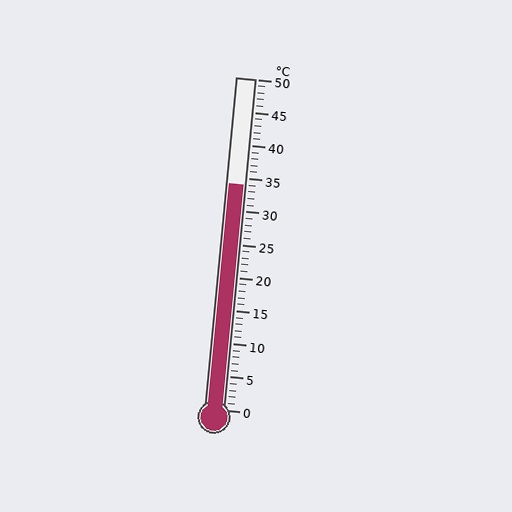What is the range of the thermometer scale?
The thermometer scale ranges from 0°C to 50°C.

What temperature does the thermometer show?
The thermometer shows approximately 34°C.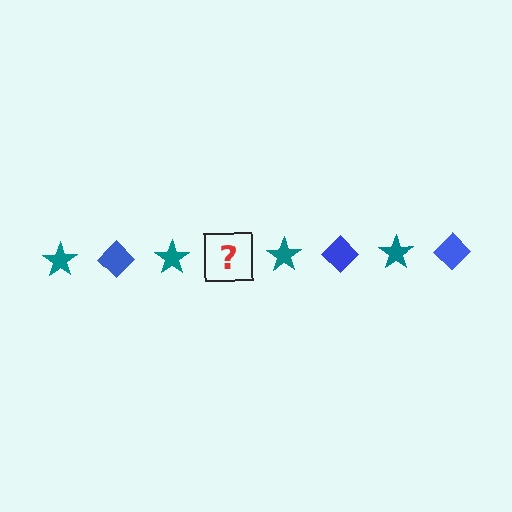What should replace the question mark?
The question mark should be replaced with a blue diamond.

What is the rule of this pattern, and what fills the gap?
The rule is that the pattern alternates between teal star and blue diamond. The gap should be filled with a blue diamond.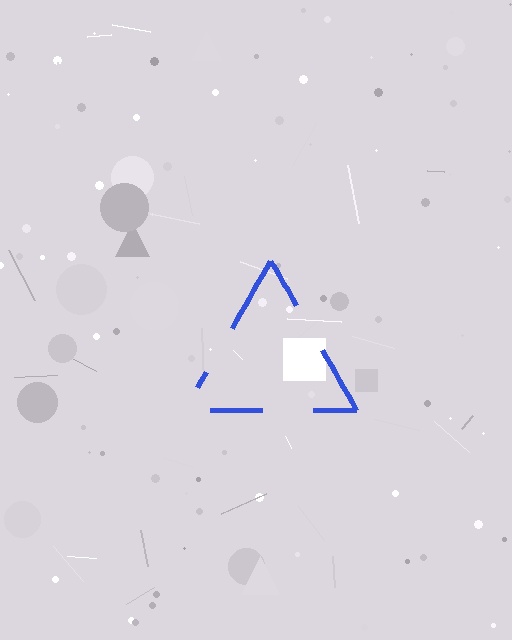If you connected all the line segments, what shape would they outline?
They would outline a triangle.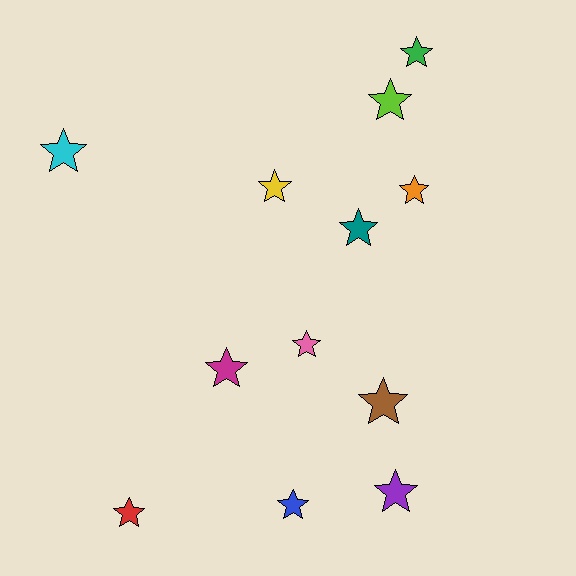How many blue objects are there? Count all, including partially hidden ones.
There is 1 blue object.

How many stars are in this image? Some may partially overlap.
There are 12 stars.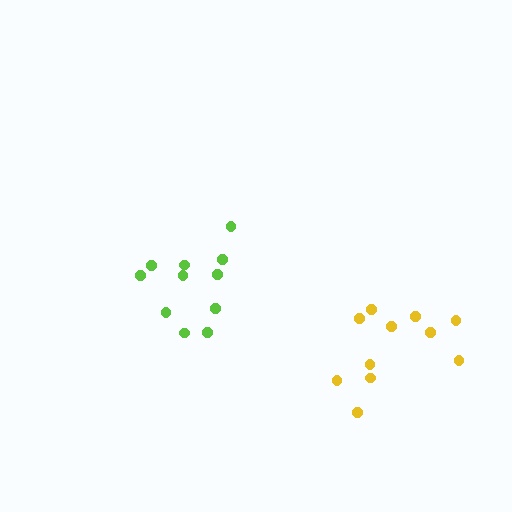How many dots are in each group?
Group 1: 11 dots, Group 2: 11 dots (22 total).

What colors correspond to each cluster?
The clusters are colored: yellow, lime.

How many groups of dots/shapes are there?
There are 2 groups.